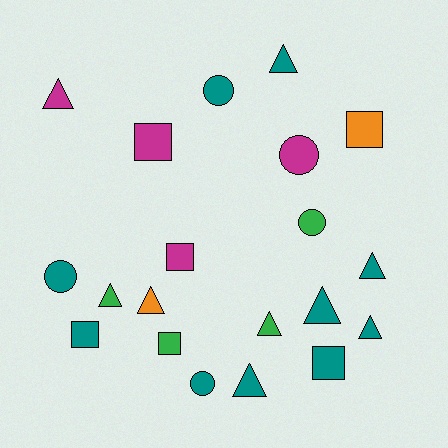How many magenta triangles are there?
There is 1 magenta triangle.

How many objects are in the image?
There are 20 objects.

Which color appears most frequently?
Teal, with 10 objects.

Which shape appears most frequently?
Triangle, with 9 objects.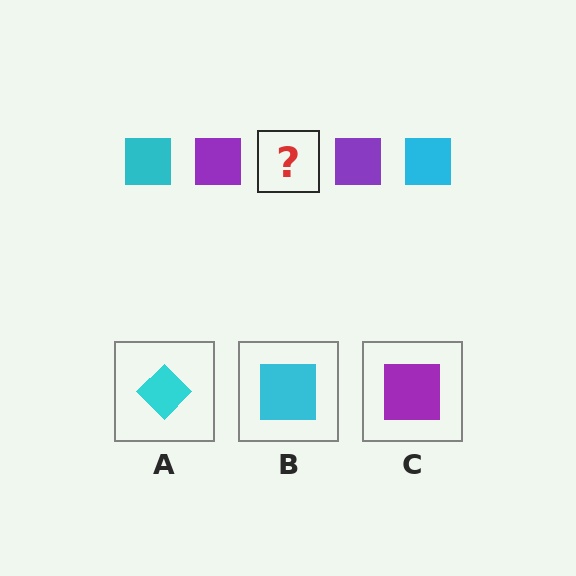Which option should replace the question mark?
Option B.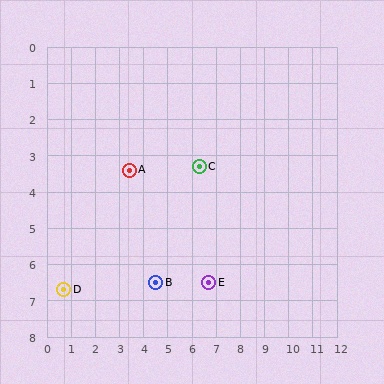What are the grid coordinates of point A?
Point A is at approximately (3.4, 3.4).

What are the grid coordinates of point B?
Point B is at approximately (4.5, 6.5).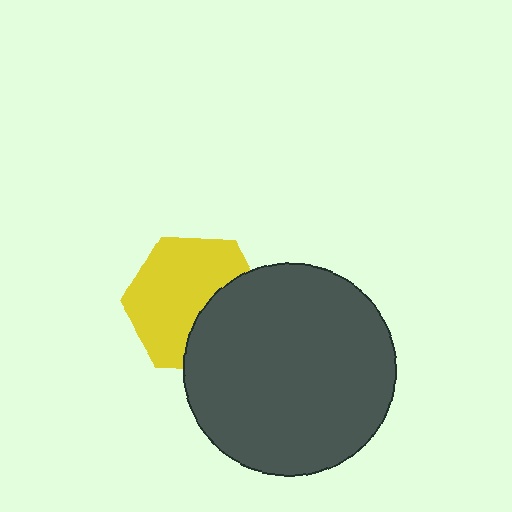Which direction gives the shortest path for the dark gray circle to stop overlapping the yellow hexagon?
Moving right gives the shortest separation.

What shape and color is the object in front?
The object in front is a dark gray circle.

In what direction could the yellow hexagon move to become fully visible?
The yellow hexagon could move left. That would shift it out from behind the dark gray circle entirely.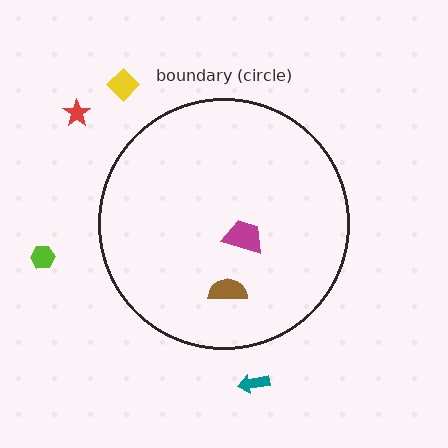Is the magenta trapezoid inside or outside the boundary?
Inside.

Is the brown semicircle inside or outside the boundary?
Inside.